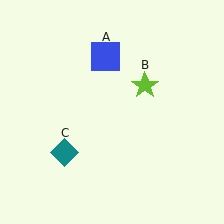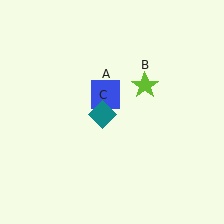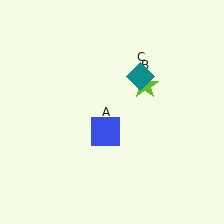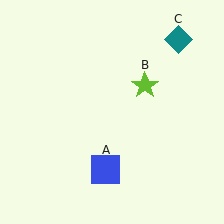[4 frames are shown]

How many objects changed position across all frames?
2 objects changed position: blue square (object A), teal diamond (object C).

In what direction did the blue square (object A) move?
The blue square (object A) moved down.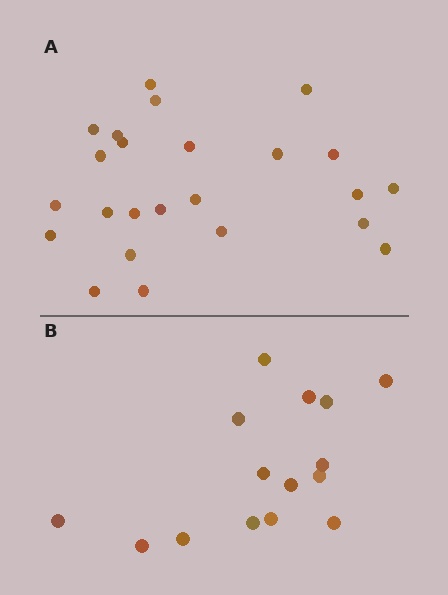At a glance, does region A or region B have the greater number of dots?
Region A (the top region) has more dots.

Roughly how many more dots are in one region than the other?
Region A has roughly 8 or so more dots than region B.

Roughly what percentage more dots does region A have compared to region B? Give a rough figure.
About 60% more.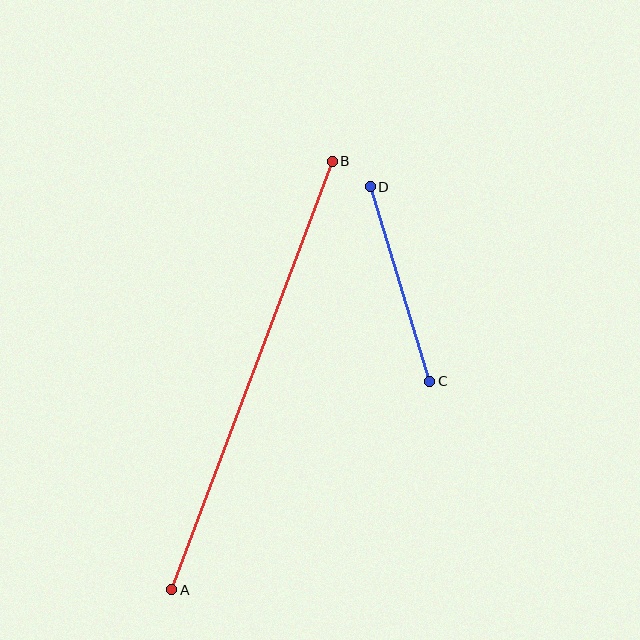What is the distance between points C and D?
The distance is approximately 203 pixels.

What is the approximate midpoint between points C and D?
The midpoint is at approximately (400, 284) pixels.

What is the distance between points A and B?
The distance is approximately 458 pixels.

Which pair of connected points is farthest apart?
Points A and B are farthest apart.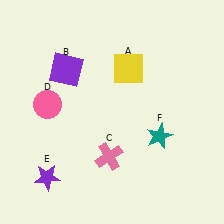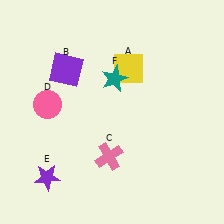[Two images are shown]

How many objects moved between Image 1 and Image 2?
1 object moved between the two images.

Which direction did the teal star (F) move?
The teal star (F) moved up.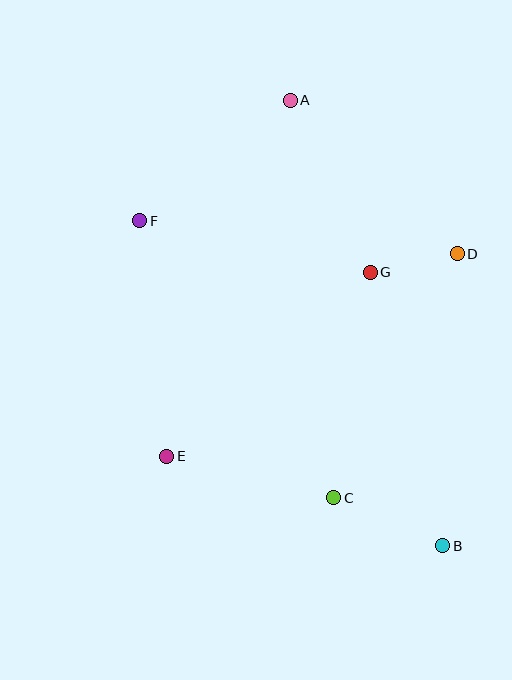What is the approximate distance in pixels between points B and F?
The distance between B and F is approximately 444 pixels.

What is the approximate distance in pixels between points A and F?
The distance between A and F is approximately 193 pixels.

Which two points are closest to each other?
Points D and G are closest to each other.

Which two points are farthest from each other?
Points A and B are farthest from each other.